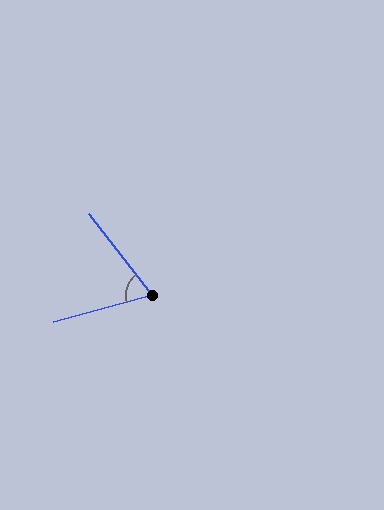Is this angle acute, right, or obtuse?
It is acute.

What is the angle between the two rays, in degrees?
Approximately 68 degrees.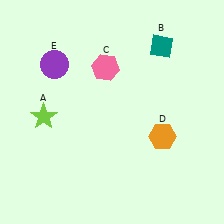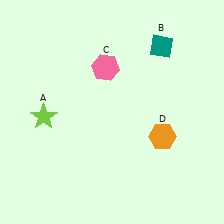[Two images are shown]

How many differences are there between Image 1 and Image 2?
There is 1 difference between the two images.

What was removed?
The purple circle (E) was removed in Image 2.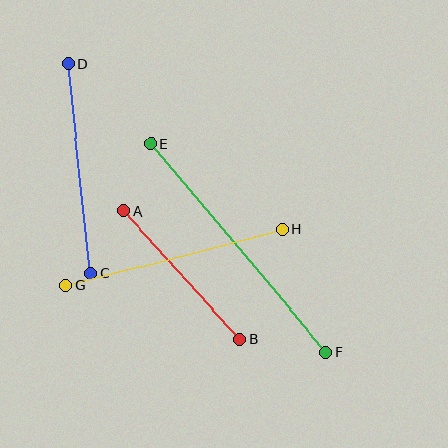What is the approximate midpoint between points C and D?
The midpoint is at approximately (79, 169) pixels.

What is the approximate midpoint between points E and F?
The midpoint is at approximately (238, 248) pixels.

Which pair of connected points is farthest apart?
Points E and F are farthest apart.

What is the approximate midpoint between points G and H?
The midpoint is at approximately (174, 257) pixels.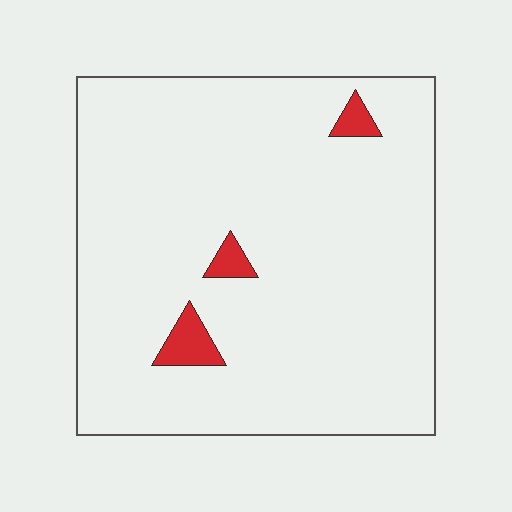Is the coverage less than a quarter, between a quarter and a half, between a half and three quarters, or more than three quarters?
Less than a quarter.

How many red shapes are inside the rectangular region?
3.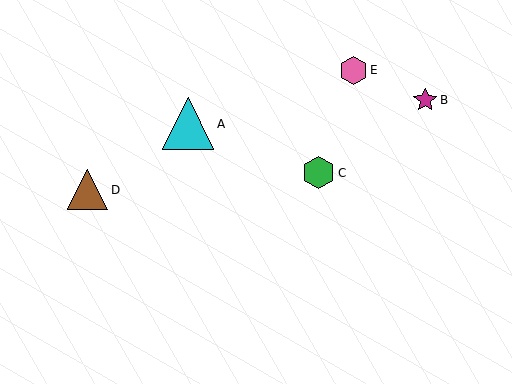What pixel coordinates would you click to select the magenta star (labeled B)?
Click at (425, 100) to select the magenta star B.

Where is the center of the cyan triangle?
The center of the cyan triangle is at (188, 124).